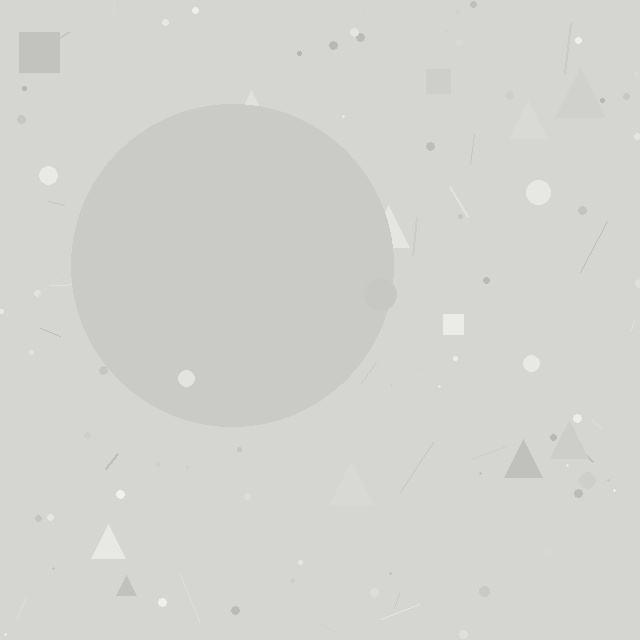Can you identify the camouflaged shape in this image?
The camouflaged shape is a circle.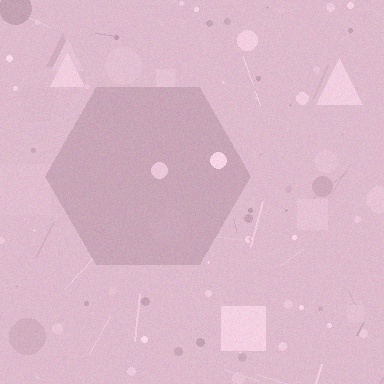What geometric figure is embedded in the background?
A hexagon is embedded in the background.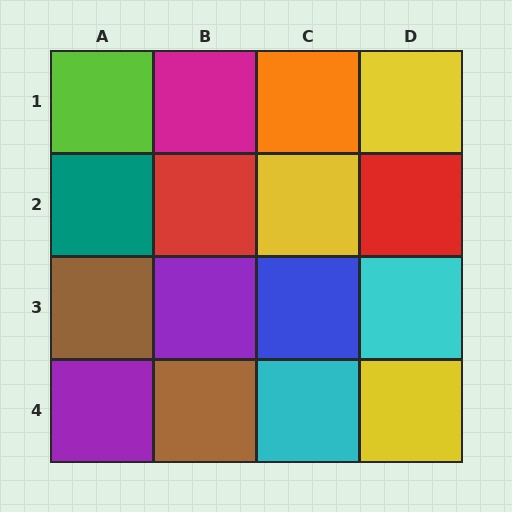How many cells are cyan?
2 cells are cyan.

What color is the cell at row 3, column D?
Cyan.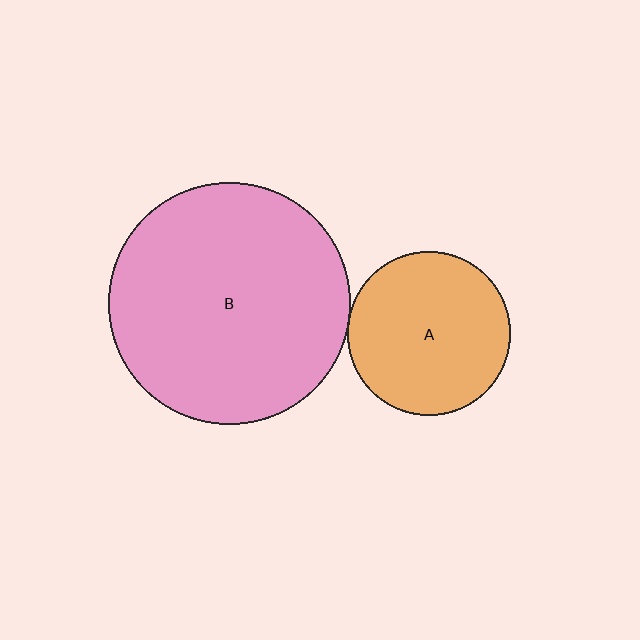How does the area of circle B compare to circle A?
Approximately 2.2 times.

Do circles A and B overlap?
Yes.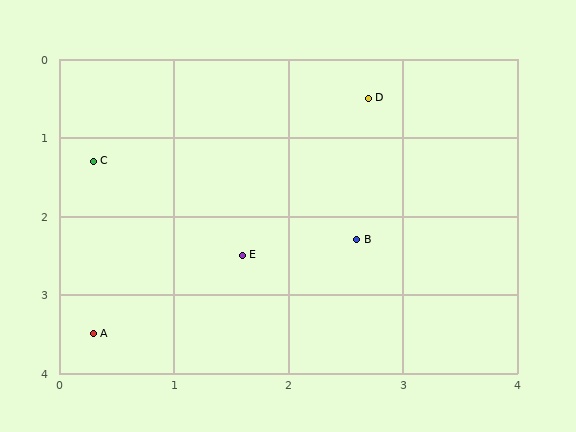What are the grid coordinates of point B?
Point B is at approximately (2.6, 2.3).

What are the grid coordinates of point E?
Point E is at approximately (1.6, 2.5).